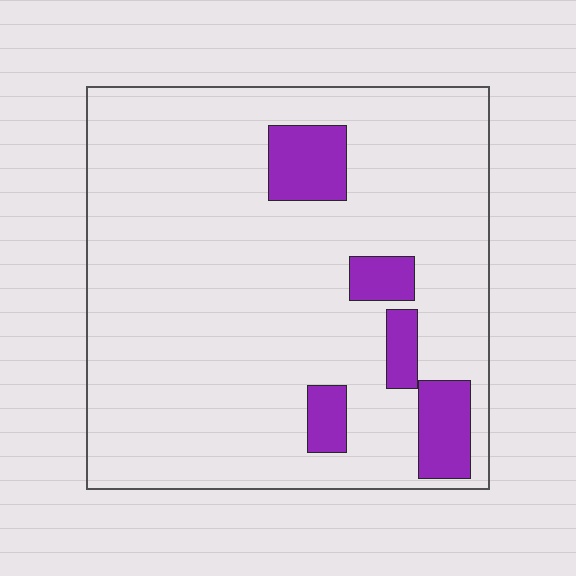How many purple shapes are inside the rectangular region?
5.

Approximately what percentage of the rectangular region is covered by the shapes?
Approximately 10%.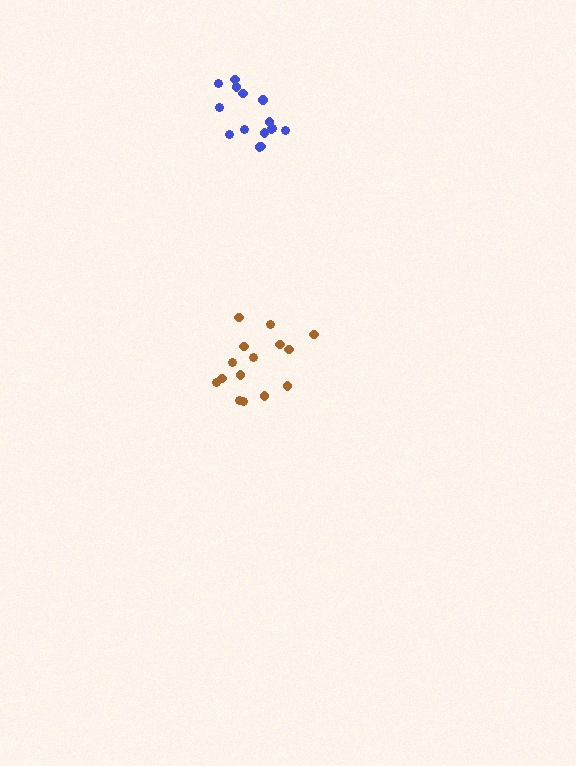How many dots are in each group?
Group 1: 15 dots, Group 2: 15 dots (30 total).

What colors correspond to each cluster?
The clusters are colored: blue, brown.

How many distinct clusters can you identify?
There are 2 distinct clusters.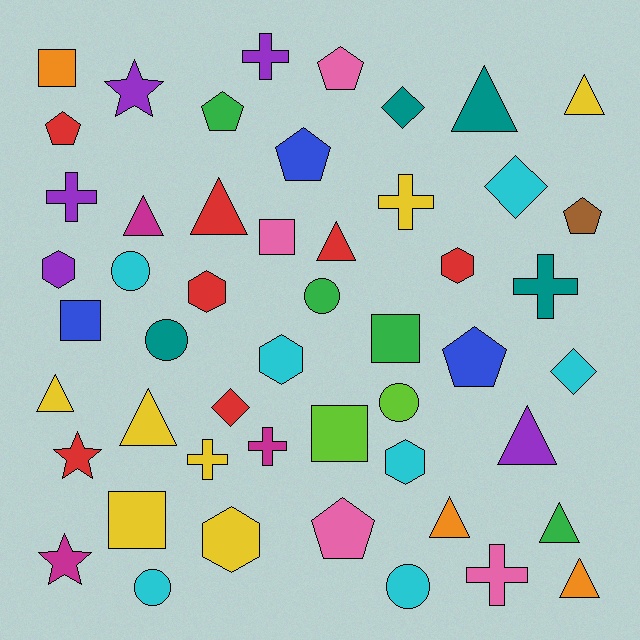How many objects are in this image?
There are 50 objects.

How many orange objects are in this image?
There are 3 orange objects.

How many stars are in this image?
There are 3 stars.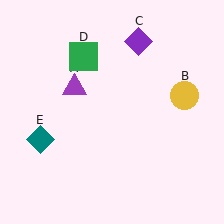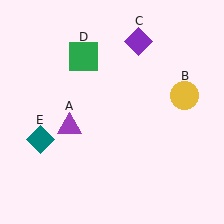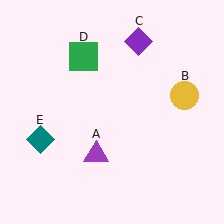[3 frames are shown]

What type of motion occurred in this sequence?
The purple triangle (object A) rotated counterclockwise around the center of the scene.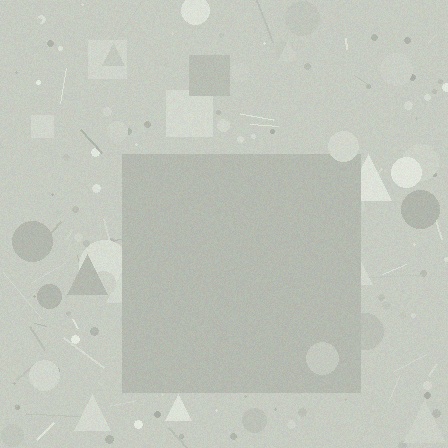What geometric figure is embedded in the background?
A square is embedded in the background.